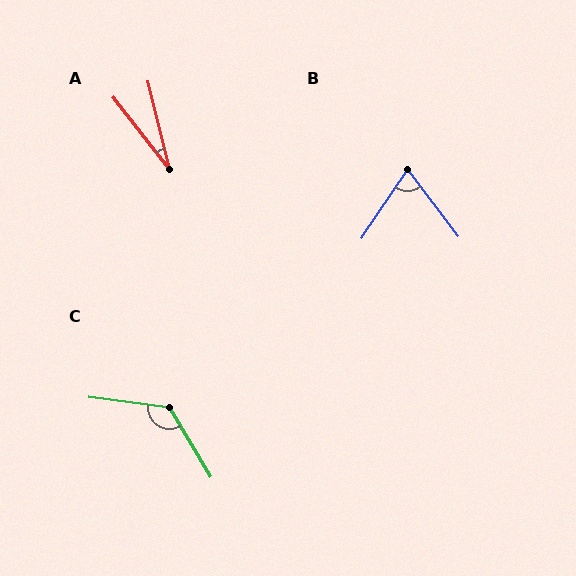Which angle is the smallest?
A, at approximately 24 degrees.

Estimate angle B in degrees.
Approximately 72 degrees.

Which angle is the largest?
C, at approximately 128 degrees.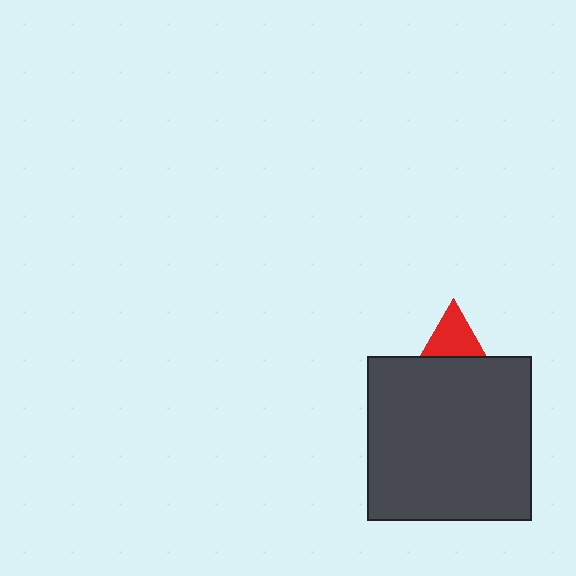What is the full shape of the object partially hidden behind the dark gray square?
The partially hidden object is a red triangle.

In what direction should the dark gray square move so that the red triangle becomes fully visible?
The dark gray square should move down. That is the shortest direction to clear the overlap and leave the red triangle fully visible.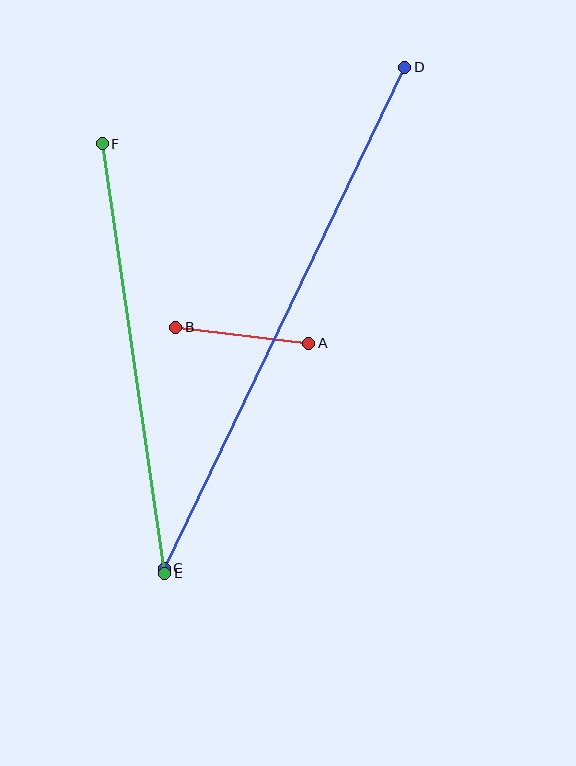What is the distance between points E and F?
The distance is approximately 434 pixels.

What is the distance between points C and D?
The distance is approximately 556 pixels.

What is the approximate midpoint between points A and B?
The midpoint is at approximately (242, 335) pixels.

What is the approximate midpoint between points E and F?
The midpoint is at approximately (133, 359) pixels.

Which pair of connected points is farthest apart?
Points C and D are farthest apart.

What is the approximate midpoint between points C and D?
The midpoint is at approximately (284, 318) pixels.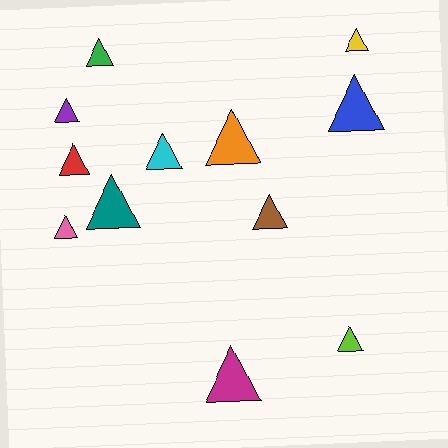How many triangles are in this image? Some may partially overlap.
There are 12 triangles.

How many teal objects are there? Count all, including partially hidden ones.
There is 1 teal object.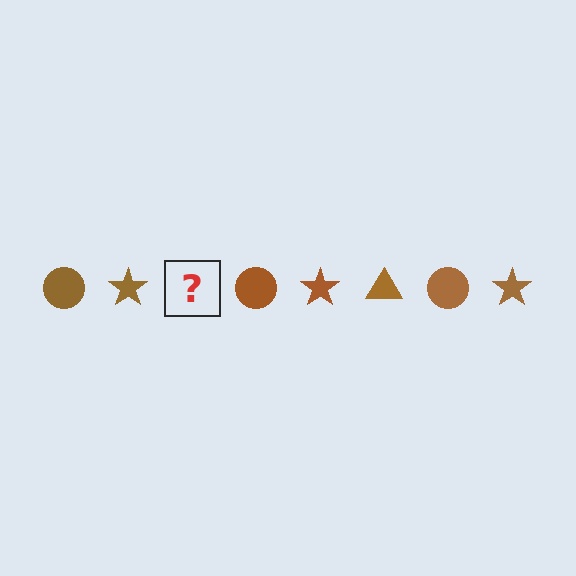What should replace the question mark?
The question mark should be replaced with a brown triangle.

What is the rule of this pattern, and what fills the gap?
The rule is that the pattern cycles through circle, star, triangle shapes in brown. The gap should be filled with a brown triangle.